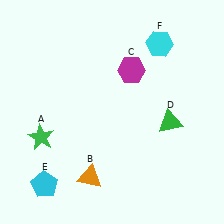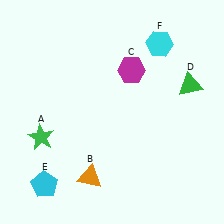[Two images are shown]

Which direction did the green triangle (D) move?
The green triangle (D) moved up.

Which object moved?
The green triangle (D) moved up.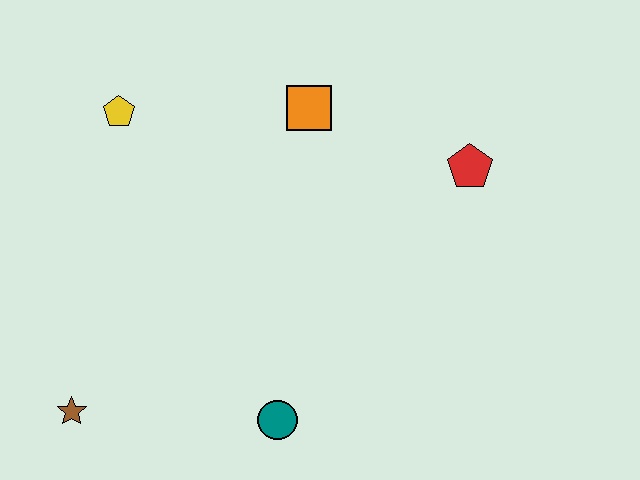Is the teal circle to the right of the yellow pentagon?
Yes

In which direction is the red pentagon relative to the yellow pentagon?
The red pentagon is to the right of the yellow pentagon.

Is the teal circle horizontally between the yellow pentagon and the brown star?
No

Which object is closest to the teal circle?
The brown star is closest to the teal circle.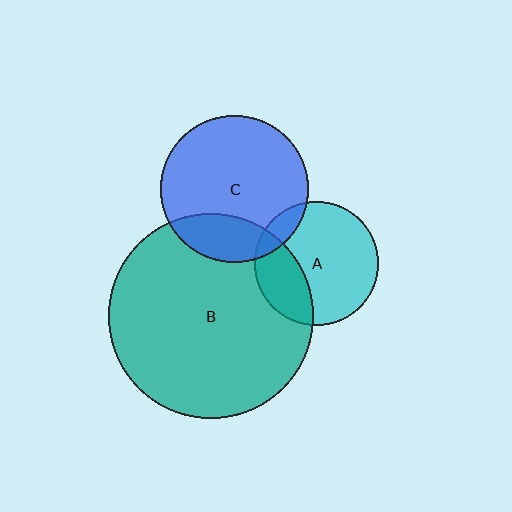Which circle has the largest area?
Circle B (teal).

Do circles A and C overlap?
Yes.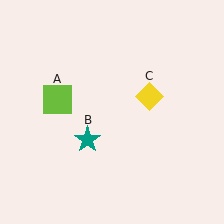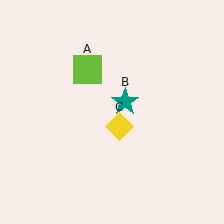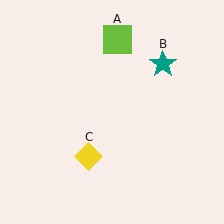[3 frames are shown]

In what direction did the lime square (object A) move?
The lime square (object A) moved up and to the right.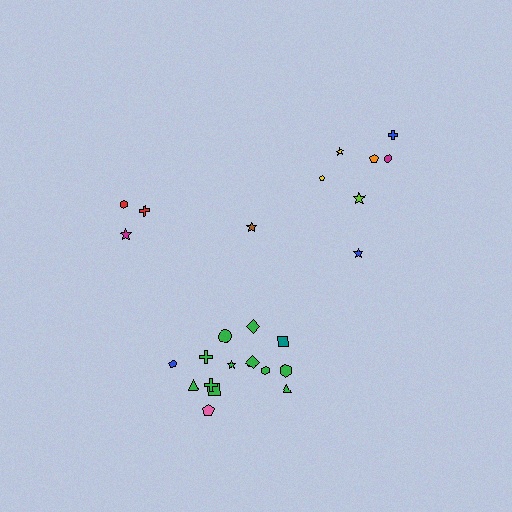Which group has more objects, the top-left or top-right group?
The top-right group.